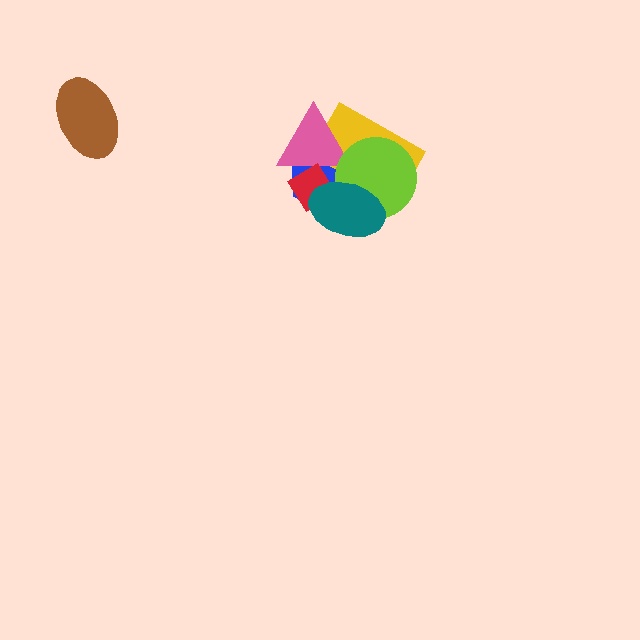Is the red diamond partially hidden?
Yes, it is partially covered by another shape.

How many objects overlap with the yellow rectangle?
5 objects overlap with the yellow rectangle.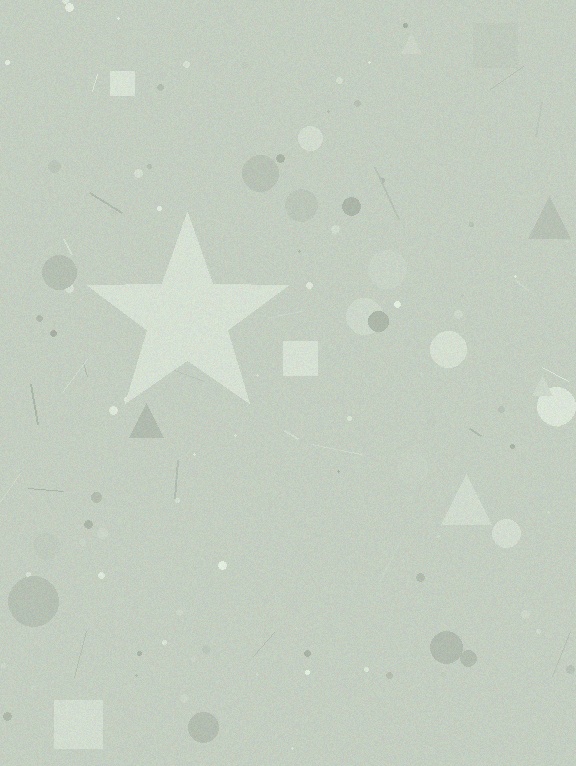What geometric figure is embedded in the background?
A star is embedded in the background.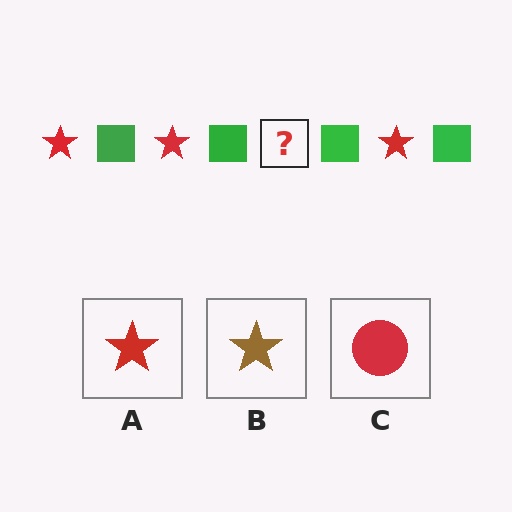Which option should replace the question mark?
Option A.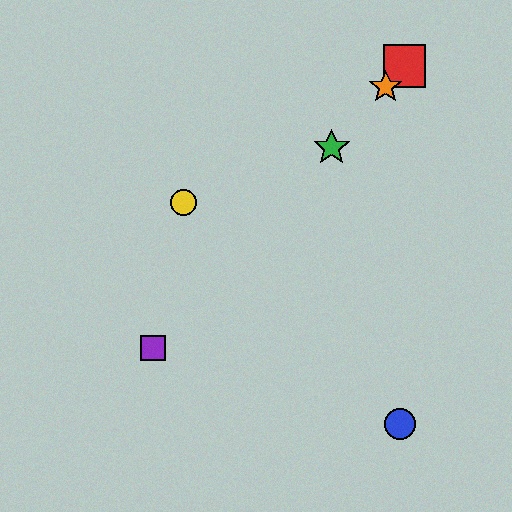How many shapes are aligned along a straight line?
4 shapes (the red square, the green star, the purple square, the orange star) are aligned along a straight line.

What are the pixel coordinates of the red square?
The red square is at (405, 66).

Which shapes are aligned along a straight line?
The red square, the green star, the purple square, the orange star are aligned along a straight line.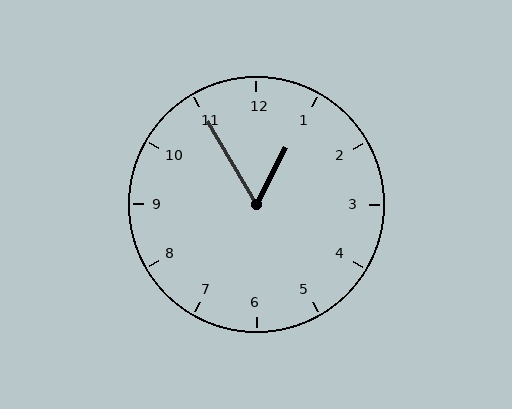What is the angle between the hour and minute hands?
Approximately 58 degrees.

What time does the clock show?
12:55.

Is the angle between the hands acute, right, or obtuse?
It is acute.